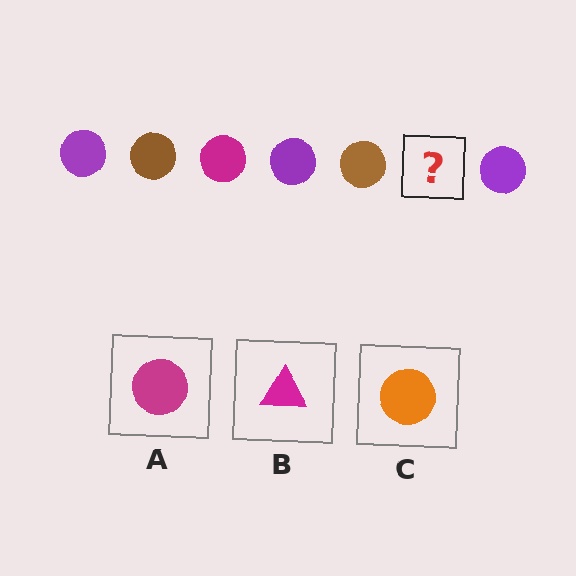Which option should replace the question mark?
Option A.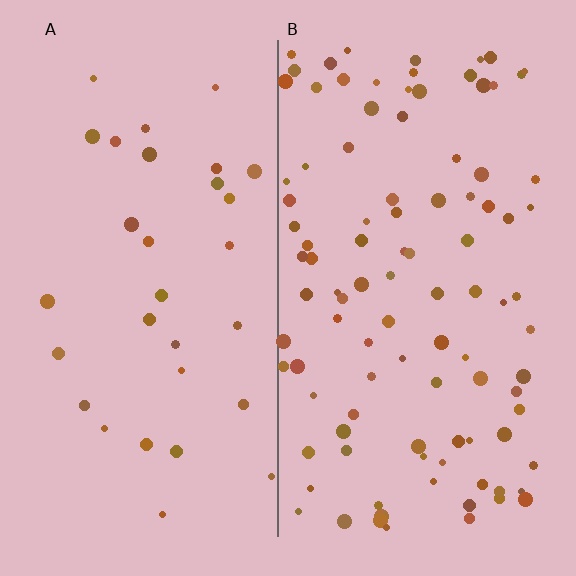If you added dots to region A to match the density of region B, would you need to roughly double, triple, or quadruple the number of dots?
Approximately triple.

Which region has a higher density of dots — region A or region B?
B (the right).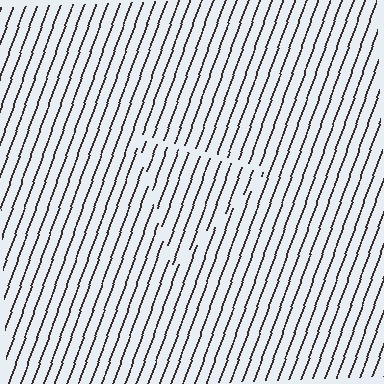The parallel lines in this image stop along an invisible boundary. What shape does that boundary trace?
An illusory triangle. The interior of the shape contains the same grating, shifted by half a period — the contour is defined by the phase discontinuity where line-ends from the inner and outer gratings abut.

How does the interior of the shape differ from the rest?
The interior of the shape contains the same grating, shifted by half a period — the contour is defined by the phase discontinuity where line-ends from the inner and outer gratings abut.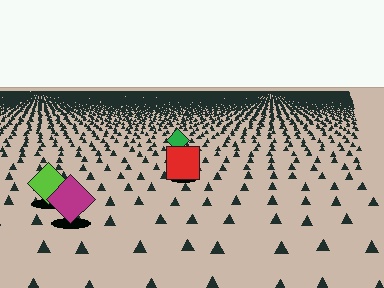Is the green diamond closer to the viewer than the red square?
No. The red square is closer — you can tell from the texture gradient: the ground texture is coarser near it.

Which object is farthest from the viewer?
The green diamond is farthest from the viewer. It appears smaller and the ground texture around it is denser.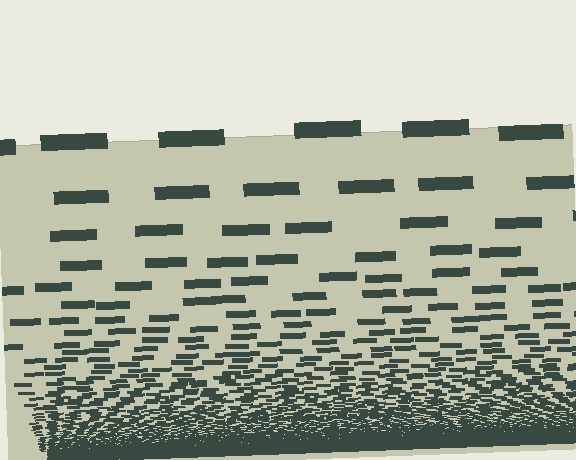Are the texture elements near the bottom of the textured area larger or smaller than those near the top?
Smaller. The gradient is inverted — elements near the bottom are smaller and denser.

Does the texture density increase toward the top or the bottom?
Density increases toward the bottom.